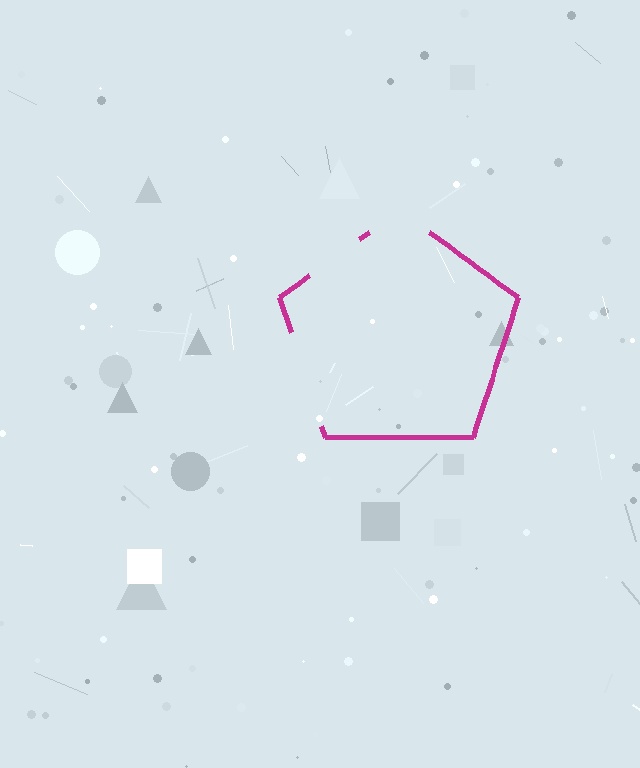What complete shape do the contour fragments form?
The contour fragments form a pentagon.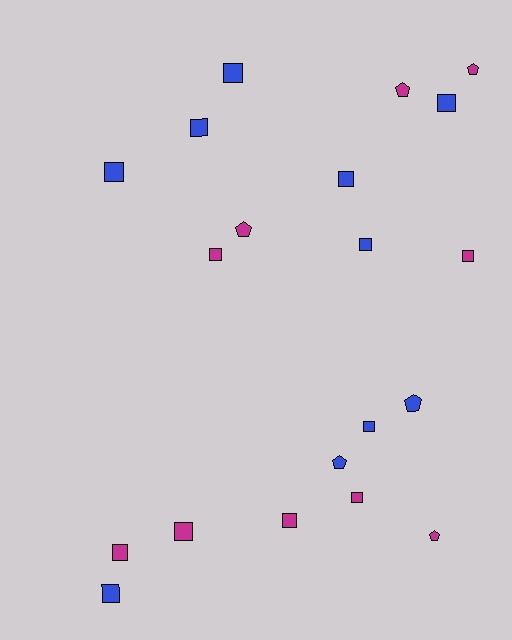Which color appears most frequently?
Blue, with 10 objects.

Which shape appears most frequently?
Square, with 14 objects.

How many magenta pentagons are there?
There are 4 magenta pentagons.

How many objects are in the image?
There are 20 objects.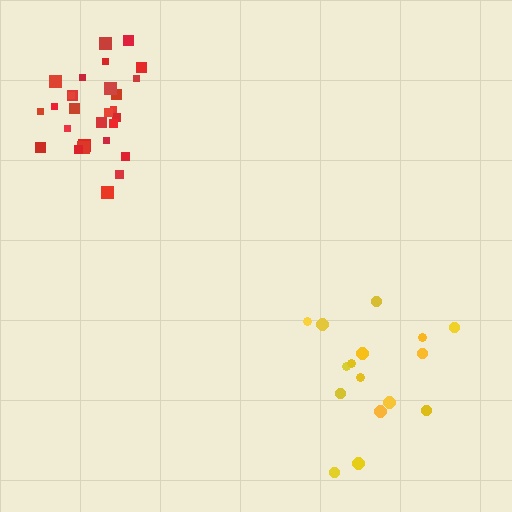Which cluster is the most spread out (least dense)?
Yellow.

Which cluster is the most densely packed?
Red.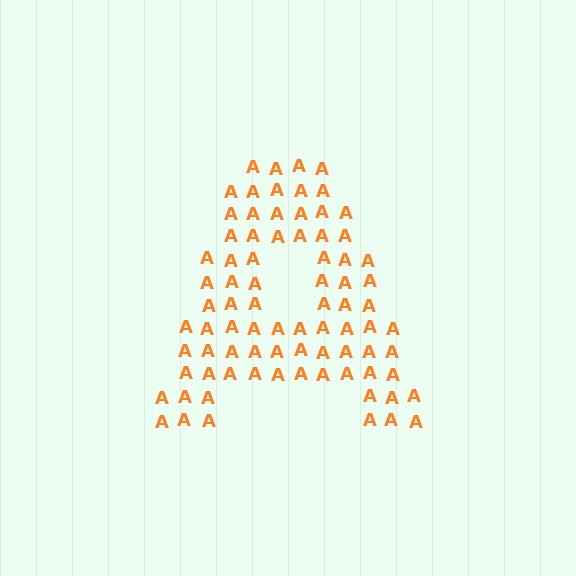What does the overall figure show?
The overall figure shows the letter A.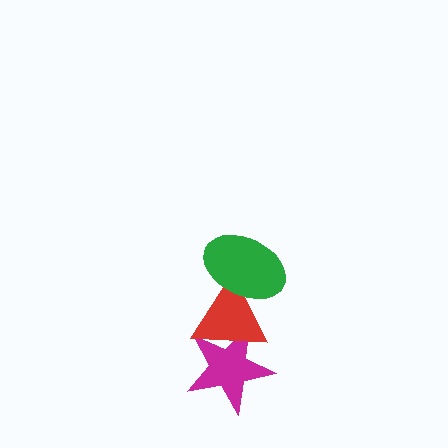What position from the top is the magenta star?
The magenta star is 3rd from the top.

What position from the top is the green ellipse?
The green ellipse is 1st from the top.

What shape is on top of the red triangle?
The green ellipse is on top of the red triangle.